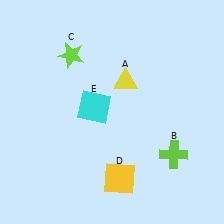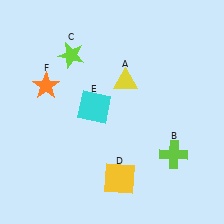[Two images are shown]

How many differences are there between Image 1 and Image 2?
There is 1 difference between the two images.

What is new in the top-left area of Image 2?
An orange star (F) was added in the top-left area of Image 2.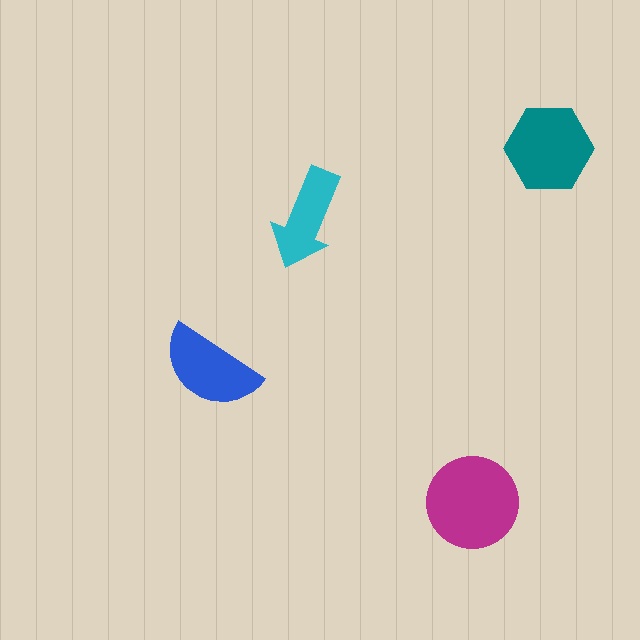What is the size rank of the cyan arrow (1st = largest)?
4th.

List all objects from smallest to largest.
The cyan arrow, the blue semicircle, the teal hexagon, the magenta circle.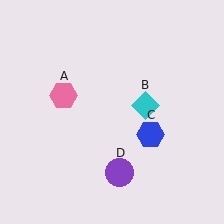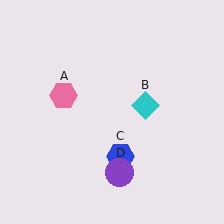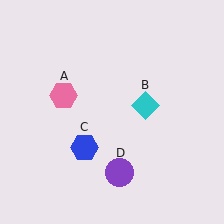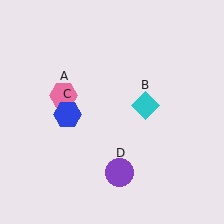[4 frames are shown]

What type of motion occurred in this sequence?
The blue hexagon (object C) rotated clockwise around the center of the scene.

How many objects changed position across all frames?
1 object changed position: blue hexagon (object C).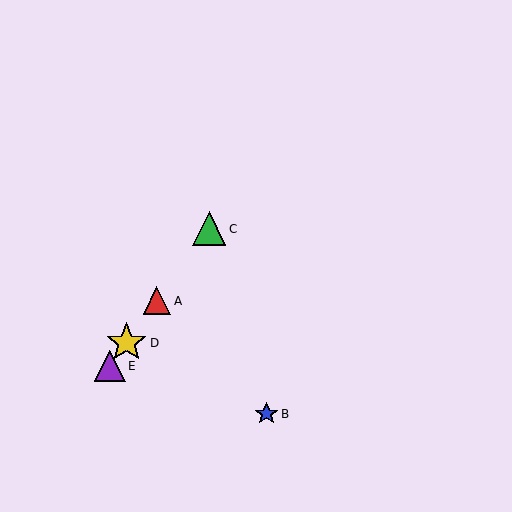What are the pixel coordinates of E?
Object E is at (110, 366).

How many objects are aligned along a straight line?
4 objects (A, C, D, E) are aligned along a straight line.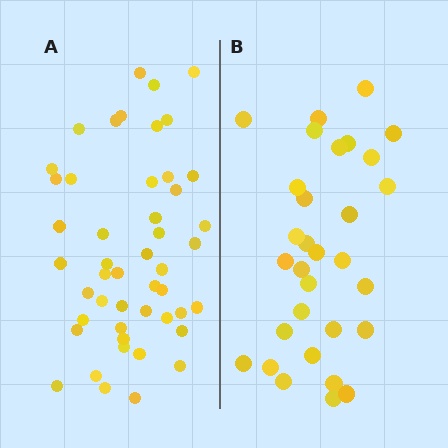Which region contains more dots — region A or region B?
Region A (the left region) has more dots.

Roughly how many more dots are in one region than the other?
Region A has approximately 15 more dots than region B.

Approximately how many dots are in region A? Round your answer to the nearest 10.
About 50 dots. (The exact count is 48, which rounds to 50.)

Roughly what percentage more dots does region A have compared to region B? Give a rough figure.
About 55% more.